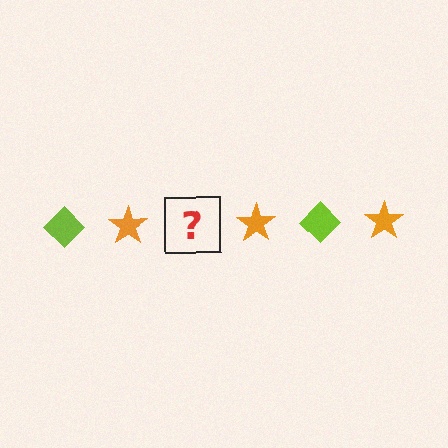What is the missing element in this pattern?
The missing element is a lime diamond.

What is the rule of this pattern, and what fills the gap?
The rule is that the pattern alternates between lime diamond and orange star. The gap should be filled with a lime diamond.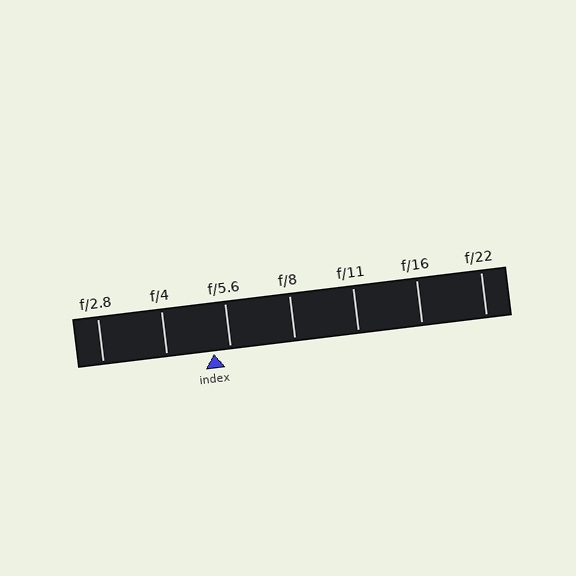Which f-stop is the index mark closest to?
The index mark is closest to f/5.6.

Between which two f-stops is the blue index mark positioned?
The index mark is between f/4 and f/5.6.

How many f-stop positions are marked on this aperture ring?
There are 7 f-stop positions marked.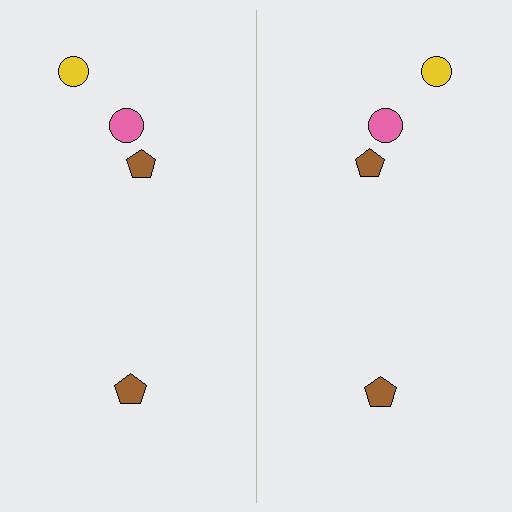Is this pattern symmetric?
Yes, this pattern has bilateral (reflection) symmetry.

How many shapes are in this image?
There are 8 shapes in this image.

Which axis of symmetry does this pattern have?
The pattern has a vertical axis of symmetry running through the center of the image.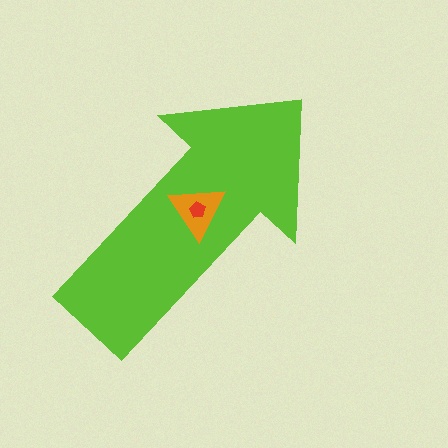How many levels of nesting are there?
3.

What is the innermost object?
The red pentagon.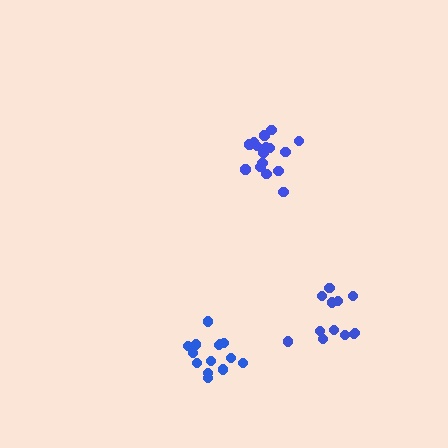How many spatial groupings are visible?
There are 3 spatial groupings.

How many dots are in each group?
Group 1: 16 dots, Group 2: 14 dots, Group 3: 12 dots (42 total).